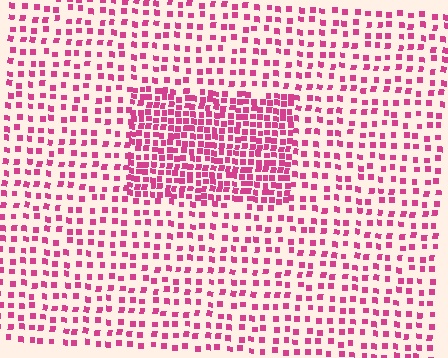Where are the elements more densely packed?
The elements are more densely packed inside the rectangle boundary.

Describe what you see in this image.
The image contains small magenta elements arranged at two different densities. A rectangle-shaped region is visible where the elements are more densely packed than the surrounding area.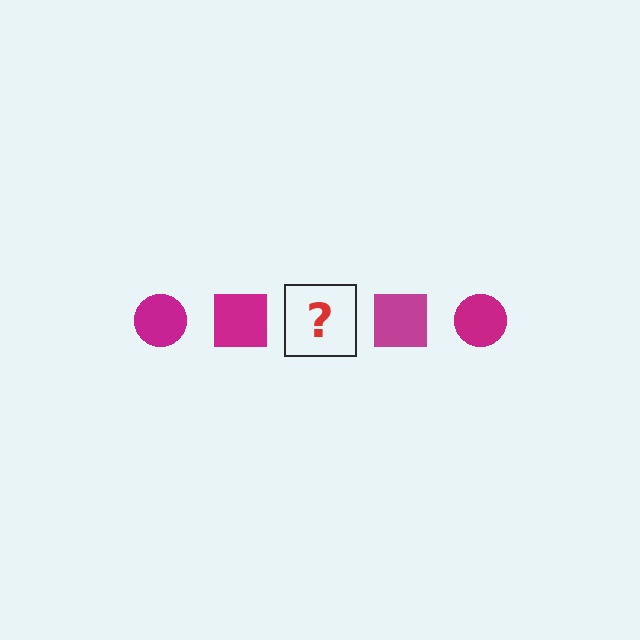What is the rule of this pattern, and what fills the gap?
The rule is that the pattern cycles through circle, square shapes in magenta. The gap should be filled with a magenta circle.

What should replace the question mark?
The question mark should be replaced with a magenta circle.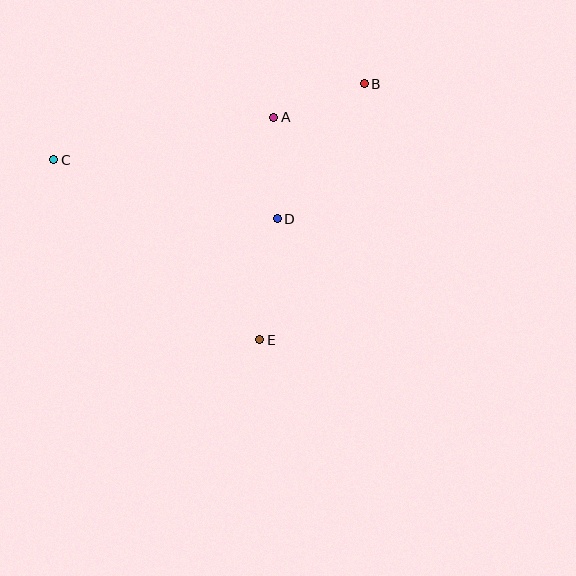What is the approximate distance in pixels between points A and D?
The distance between A and D is approximately 102 pixels.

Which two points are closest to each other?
Points A and B are closest to each other.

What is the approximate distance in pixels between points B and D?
The distance between B and D is approximately 161 pixels.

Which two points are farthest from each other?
Points B and C are farthest from each other.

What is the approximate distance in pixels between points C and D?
The distance between C and D is approximately 231 pixels.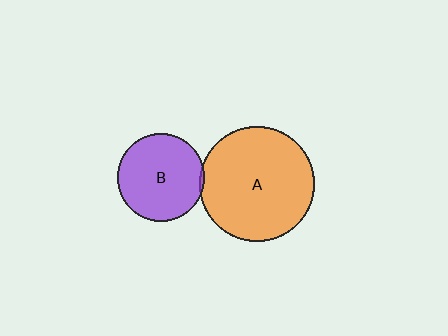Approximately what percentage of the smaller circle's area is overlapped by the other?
Approximately 5%.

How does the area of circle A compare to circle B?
Approximately 1.7 times.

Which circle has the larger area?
Circle A (orange).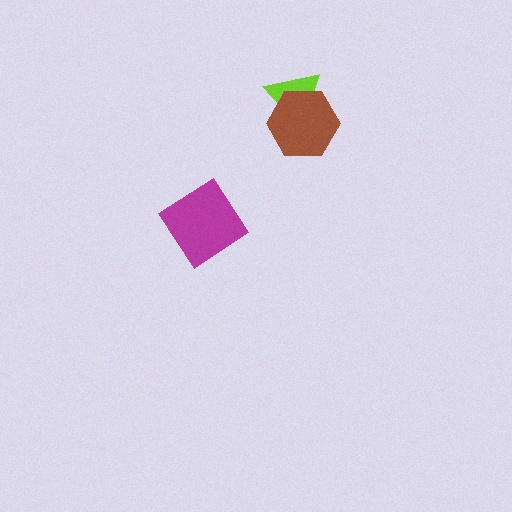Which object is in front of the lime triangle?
The brown hexagon is in front of the lime triangle.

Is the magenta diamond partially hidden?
No, no other shape covers it.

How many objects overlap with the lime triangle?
1 object overlaps with the lime triangle.